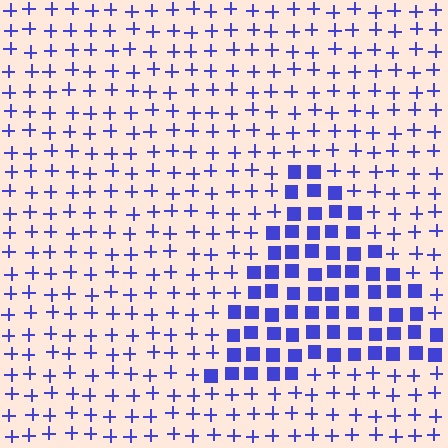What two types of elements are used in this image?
The image uses squares inside the triangle region and plus signs outside it.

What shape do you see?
I see a triangle.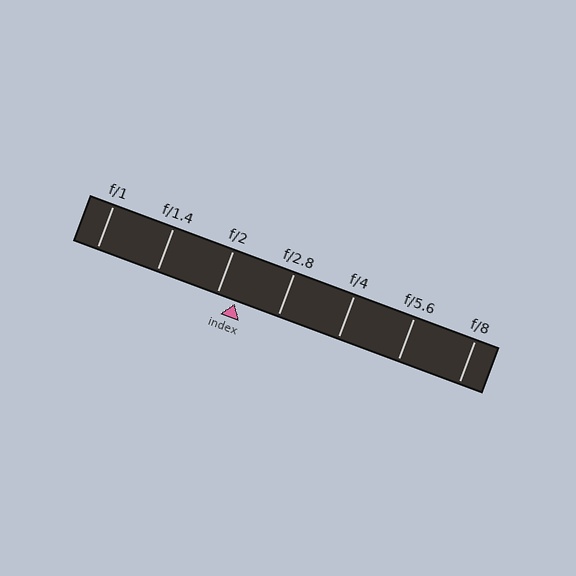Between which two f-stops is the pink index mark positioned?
The index mark is between f/2 and f/2.8.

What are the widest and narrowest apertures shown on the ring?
The widest aperture shown is f/1 and the narrowest is f/8.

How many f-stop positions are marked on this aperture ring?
There are 7 f-stop positions marked.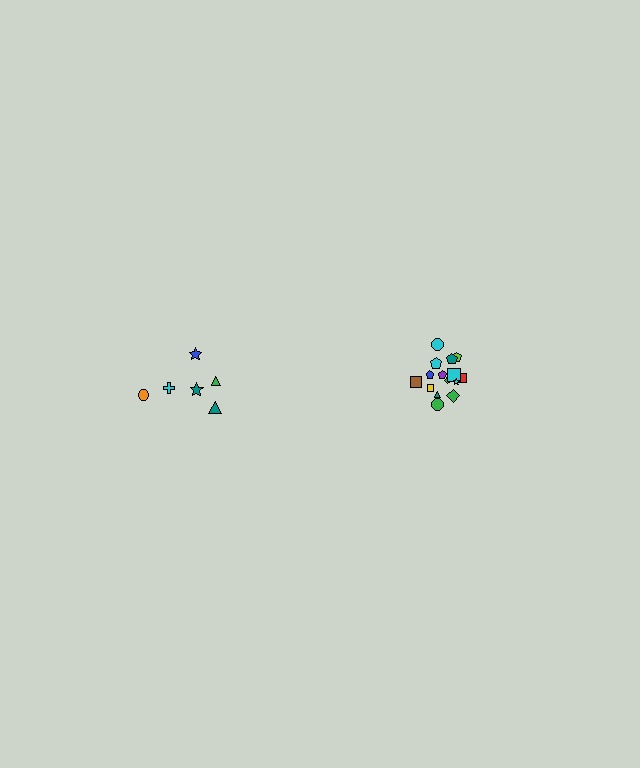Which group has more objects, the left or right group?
The right group.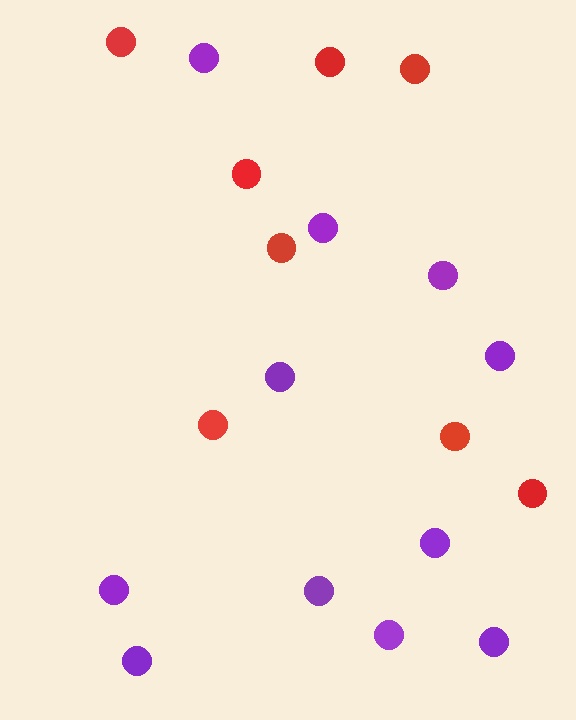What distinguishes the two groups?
There are 2 groups: one group of purple circles (11) and one group of red circles (8).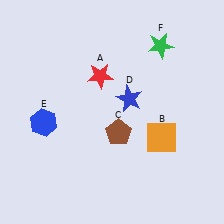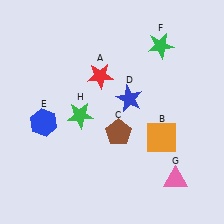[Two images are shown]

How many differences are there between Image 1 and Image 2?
There are 2 differences between the two images.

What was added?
A pink triangle (G), a green star (H) were added in Image 2.